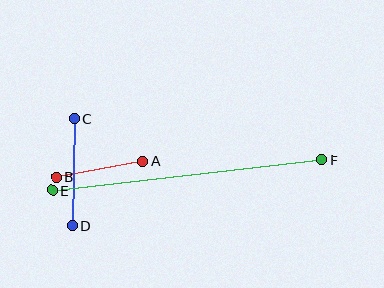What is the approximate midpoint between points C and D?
The midpoint is at approximately (73, 172) pixels.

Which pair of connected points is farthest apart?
Points E and F are farthest apart.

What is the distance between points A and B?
The distance is approximately 88 pixels.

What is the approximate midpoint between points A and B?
The midpoint is at approximately (99, 169) pixels.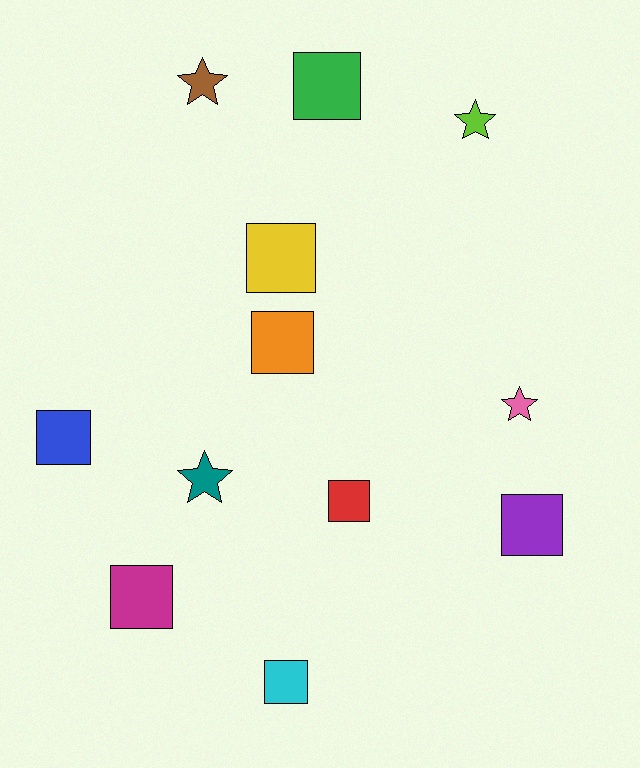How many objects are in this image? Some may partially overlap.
There are 12 objects.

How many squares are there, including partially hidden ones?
There are 8 squares.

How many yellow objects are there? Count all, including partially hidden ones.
There is 1 yellow object.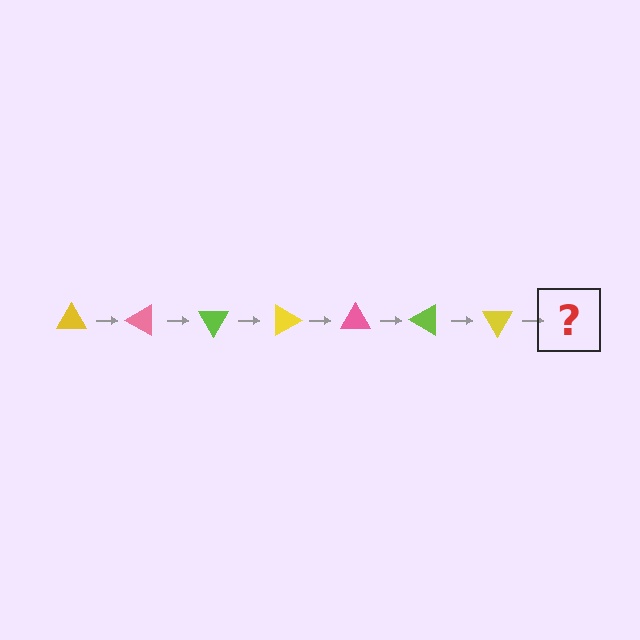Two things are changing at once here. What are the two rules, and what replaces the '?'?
The two rules are that it rotates 30 degrees each step and the color cycles through yellow, pink, and lime. The '?' should be a pink triangle, rotated 210 degrees from the start.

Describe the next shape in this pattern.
It should be a pink triangle, rotated 210 degrees from the start.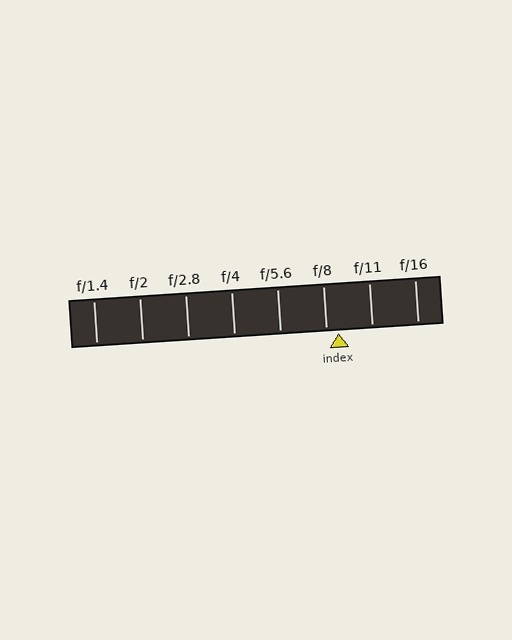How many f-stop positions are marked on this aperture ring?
There are 8 f-stop positions marked.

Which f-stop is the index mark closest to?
The index mark is closest to f/8.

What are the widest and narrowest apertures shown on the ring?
The widest aperture shown is f/1.4 and the narrowest is f/16.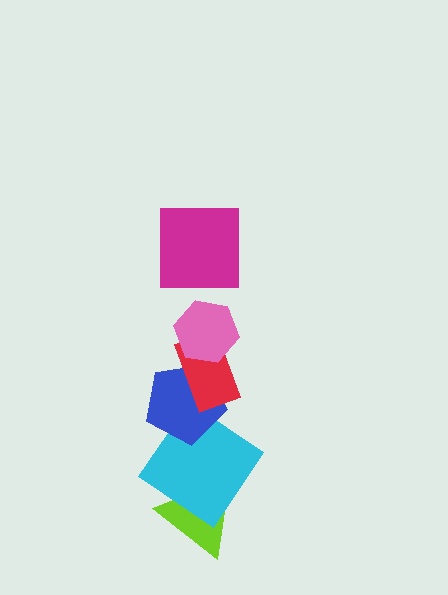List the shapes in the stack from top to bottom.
From top to bottom: the magenta square, the pink hexagon, the red rectangle, the blue pentagon, the cyan diamond, the lime triangle.